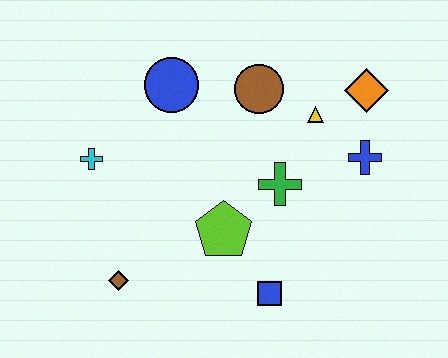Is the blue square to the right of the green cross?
No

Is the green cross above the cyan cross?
No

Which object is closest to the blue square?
The lime pentagon is closest to the blue square.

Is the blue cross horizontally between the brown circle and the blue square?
No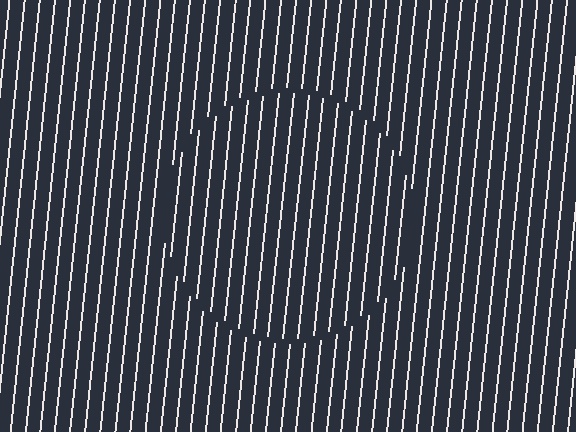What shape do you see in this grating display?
An illusory circle. The interior of the shape contains the same grating, shifted by half a period — the contour is defined by the phase discontinuity where line-ends from the inner and outer gratings abut.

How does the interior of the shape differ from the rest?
The interior of the shape contains the same grating, shifted by half a period — the contour is defined by the phase discontinuity where line-ends from the inner and outer gratings abut.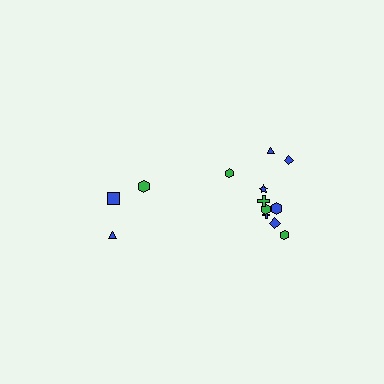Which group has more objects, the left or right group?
The right group.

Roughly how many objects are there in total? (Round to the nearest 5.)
Roughly 15 objects in total.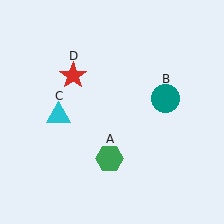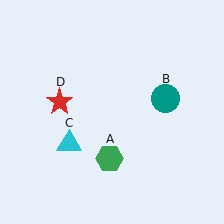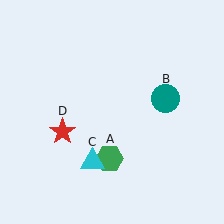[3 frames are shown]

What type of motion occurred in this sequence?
The cyan triangle (object C), red star (object D) rotated counterclockwise around the center of the scene.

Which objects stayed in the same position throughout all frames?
Green hexagon (object A) and teal circle (object B) remained stationary.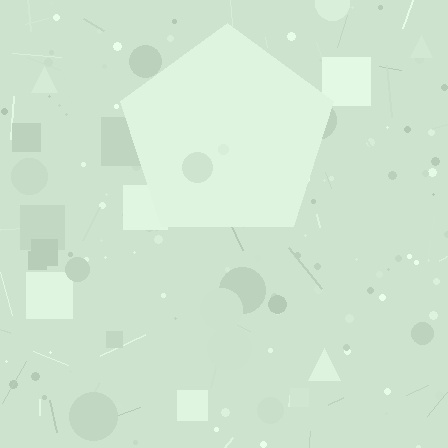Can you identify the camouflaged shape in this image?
The camouflaged shape is a pentagon.